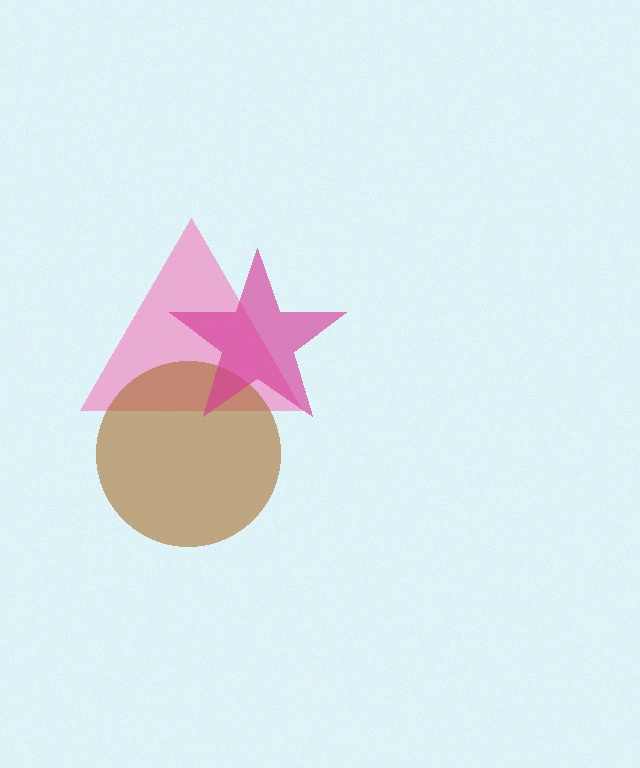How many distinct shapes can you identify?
There are 3 distinct shapes: a pink triangle, a brown circle, a magenta star.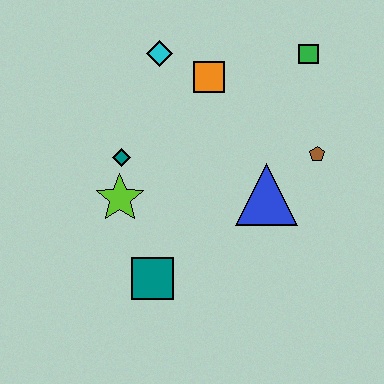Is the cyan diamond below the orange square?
No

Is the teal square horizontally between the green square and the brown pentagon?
No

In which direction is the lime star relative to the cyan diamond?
The lime star is below the cyan diamond.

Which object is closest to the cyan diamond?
The orange square is closest to the cyan diamond.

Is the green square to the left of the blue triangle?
No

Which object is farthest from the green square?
The teal square is farthest from the green square.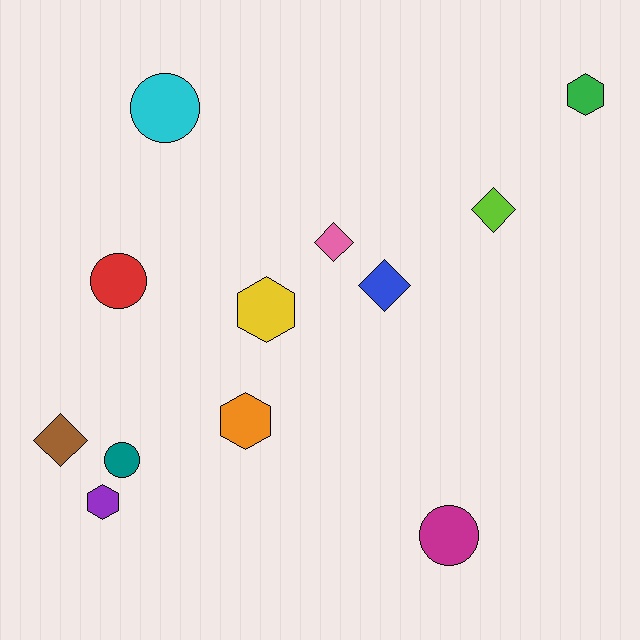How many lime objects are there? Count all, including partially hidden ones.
There is 1 lime object.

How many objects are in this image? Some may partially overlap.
There are 12 objects.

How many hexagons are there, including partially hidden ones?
There are 4 hexagons.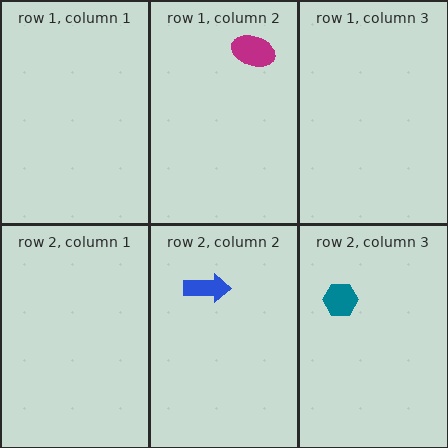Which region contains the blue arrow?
The row 2, column 2 region.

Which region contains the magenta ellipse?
The row 1, column 2 region.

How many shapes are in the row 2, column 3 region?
1.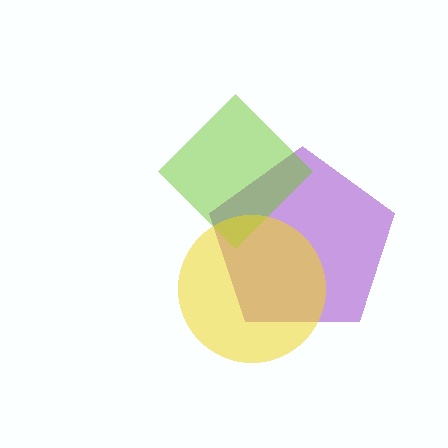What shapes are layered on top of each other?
The layered shapes are: a purple pentagon, a lime diamond, a yellow circle.